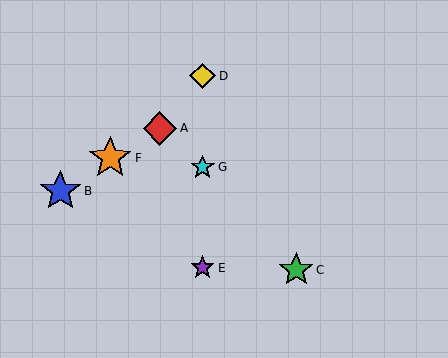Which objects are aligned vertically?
Objects D, E, G are aligned vertically.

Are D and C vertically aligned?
No, D is at x≈203 and C is at x≈296.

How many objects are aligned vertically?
3 objects (D, E, G) are aligned vertically.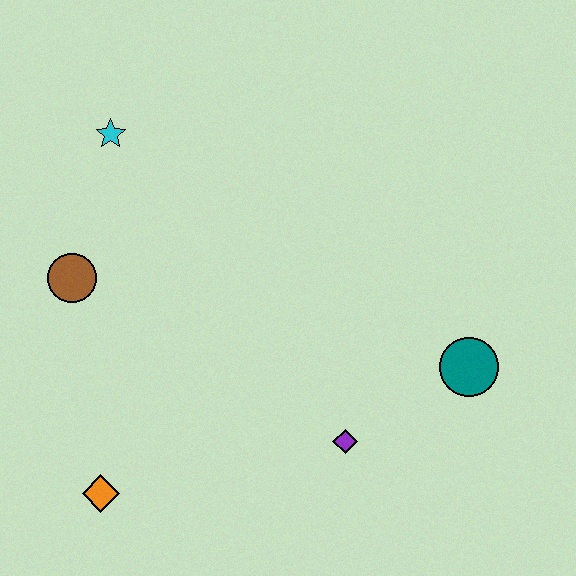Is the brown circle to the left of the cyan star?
Yes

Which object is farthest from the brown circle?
The teal circle is farthest from the brown circle.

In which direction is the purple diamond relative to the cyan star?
The purple diamond is below the cyan star.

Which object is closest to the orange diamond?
The brown circle is closest to the orange diamond.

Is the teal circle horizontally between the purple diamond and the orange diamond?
No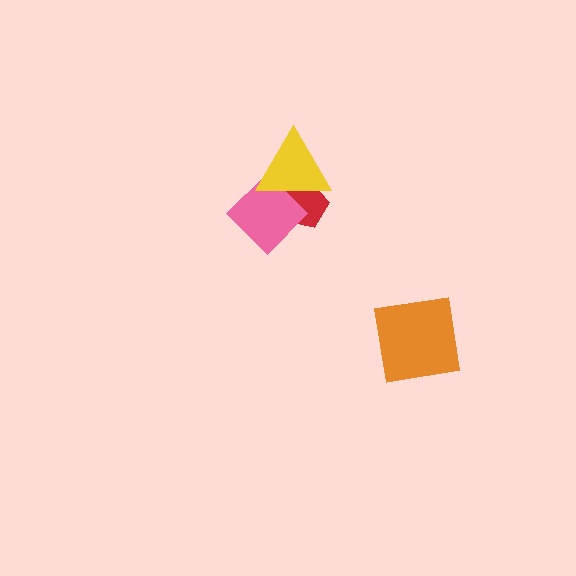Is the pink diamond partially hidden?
Yes, it is partially covered by another shape.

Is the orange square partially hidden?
No, no other shape covers it.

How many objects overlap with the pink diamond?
2 objects overlap with the pink diamond.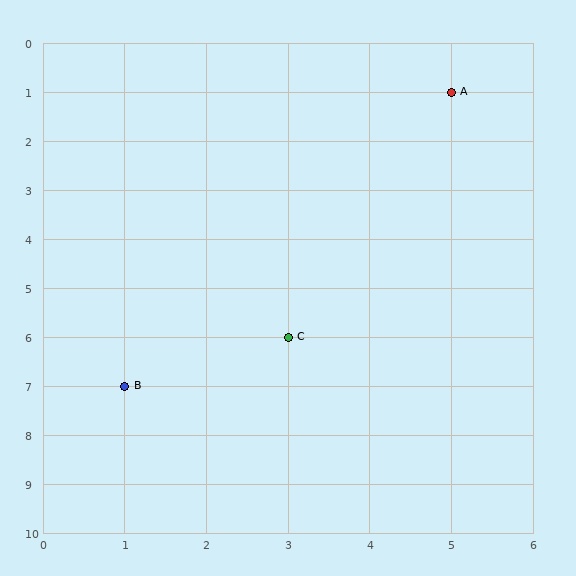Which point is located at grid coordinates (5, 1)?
Point A is at (5, 1).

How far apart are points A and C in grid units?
Points A and C are 2 columns and 5 rows apart (about 5.4 grid units diagonally).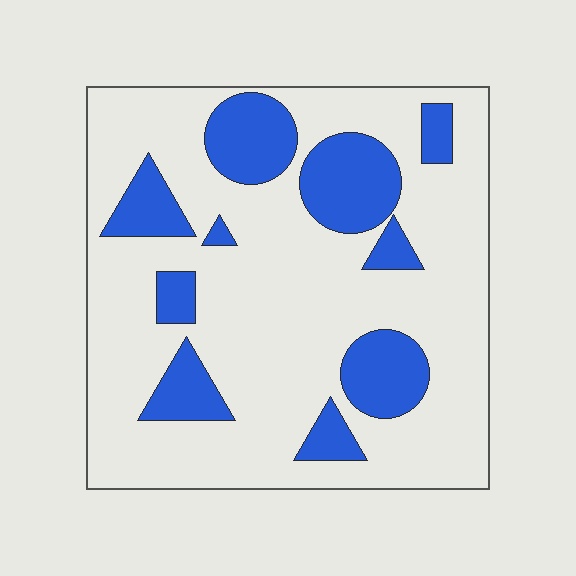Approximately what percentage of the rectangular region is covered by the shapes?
Approximately 25%.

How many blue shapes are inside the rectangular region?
10.